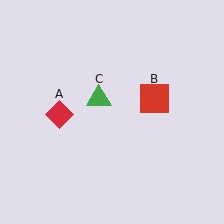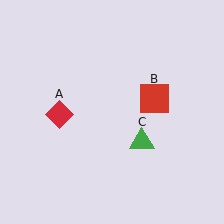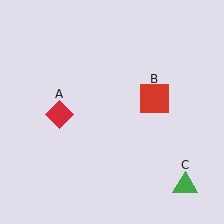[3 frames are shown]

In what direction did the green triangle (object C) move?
The green triangle (object C) moved down and to the right.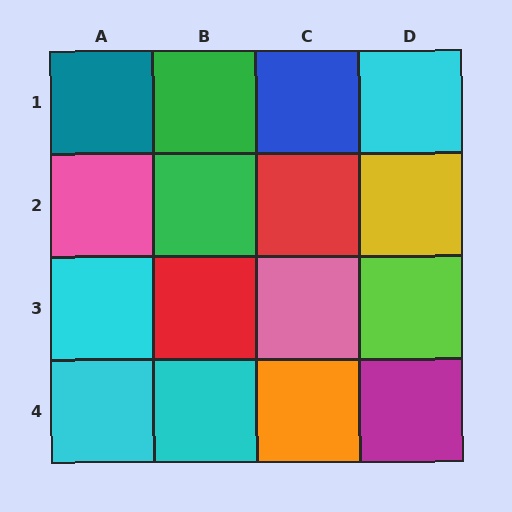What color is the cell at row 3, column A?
Cyan.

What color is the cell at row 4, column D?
Magenta.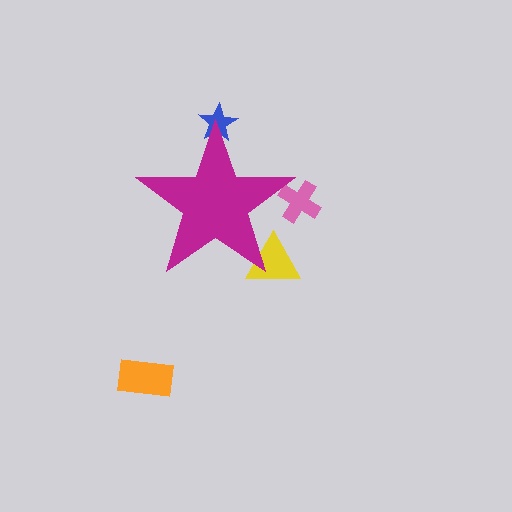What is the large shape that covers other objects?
A magenta star.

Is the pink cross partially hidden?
Yes, the pink cross is partially hidden behind the magenta star.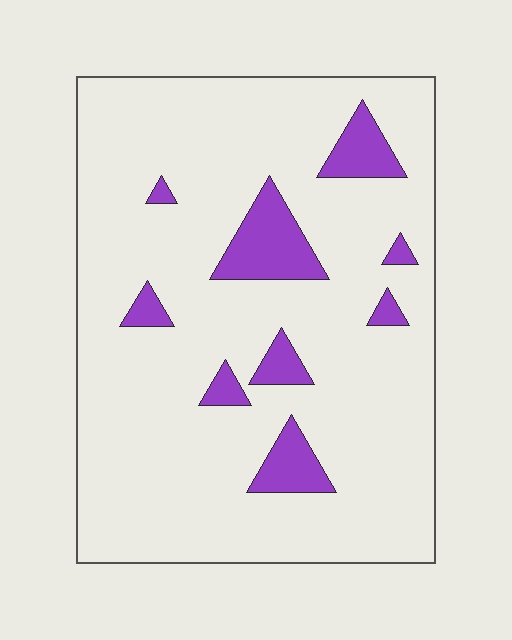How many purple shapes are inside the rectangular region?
9.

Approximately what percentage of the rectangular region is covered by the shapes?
Approximately 10%.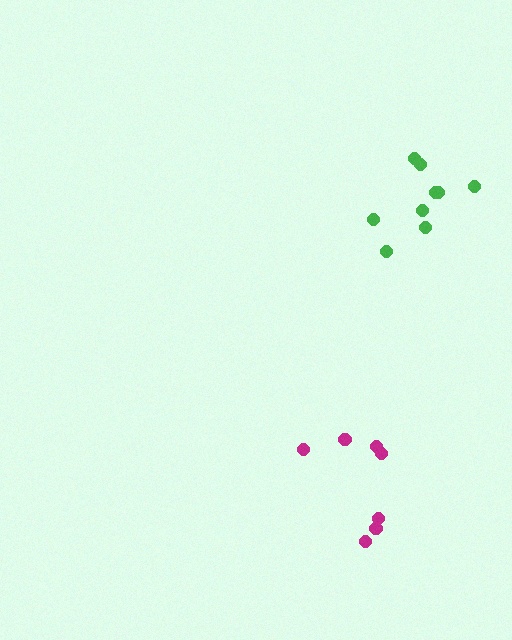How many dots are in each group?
Group 1: 9 dots, Group 2: 7 dots (16 total).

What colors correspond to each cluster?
The clusters are colored: green, magenta.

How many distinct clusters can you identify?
There are 2 distinct clusters.